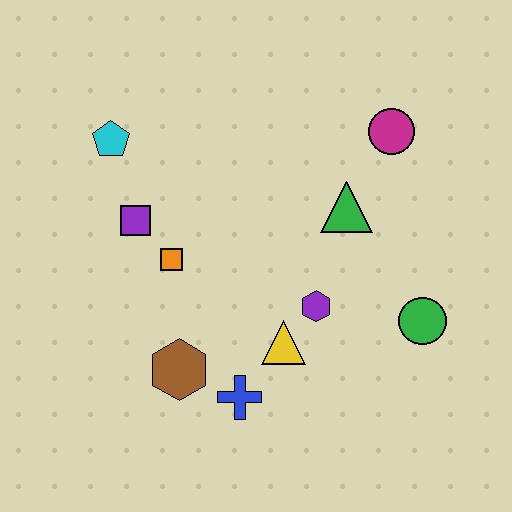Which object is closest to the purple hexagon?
The yellow triangle is closest to the purple hexagon.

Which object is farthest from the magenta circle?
The brown hexagon is farthest from the magenta circle.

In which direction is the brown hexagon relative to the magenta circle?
The brown hexagon is below the magenta circle.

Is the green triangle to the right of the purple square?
Yes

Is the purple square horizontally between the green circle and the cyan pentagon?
Yes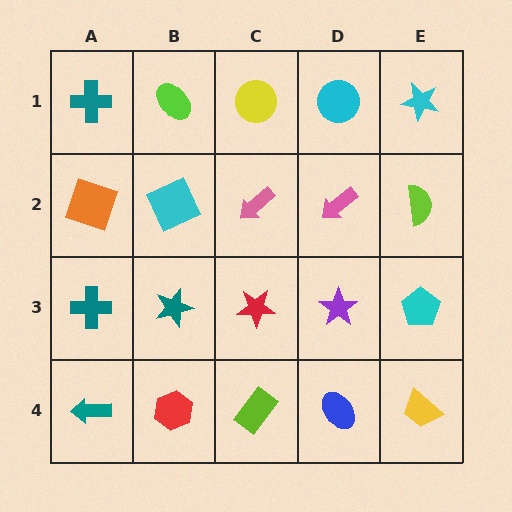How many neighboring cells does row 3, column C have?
4.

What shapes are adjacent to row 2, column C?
A yellow circle (row 1, column C), a red star (row 3, column C), a cyan square (row 2, column B), a pink arrow (row 2, column D).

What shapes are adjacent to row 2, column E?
A cyan star (row 1, column E), a cyan pentagon (row 3, column E), a pink arrow (row 2, column D).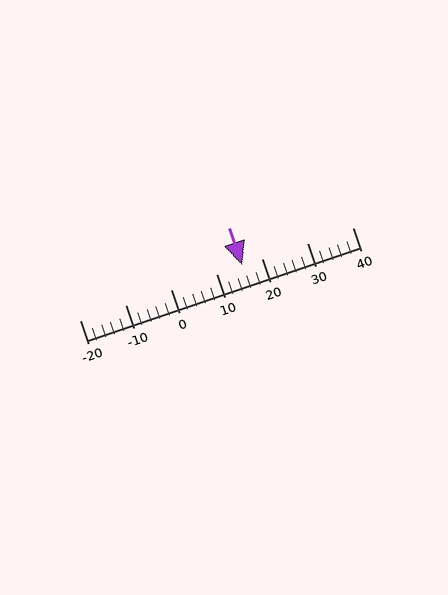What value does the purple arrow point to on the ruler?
The purple arrow points to approximately 16.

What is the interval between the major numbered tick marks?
The major tick marks are spaced 10 units apart.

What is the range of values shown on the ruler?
The ruler shows values from -20 to 40.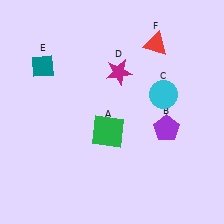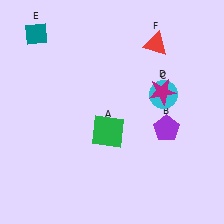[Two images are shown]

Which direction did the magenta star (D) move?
The magenta star (D) moved right.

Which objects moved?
The objects that moved are: the magenta star (D), the teal diamond (E).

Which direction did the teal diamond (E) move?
The teal diamond (E) moved up.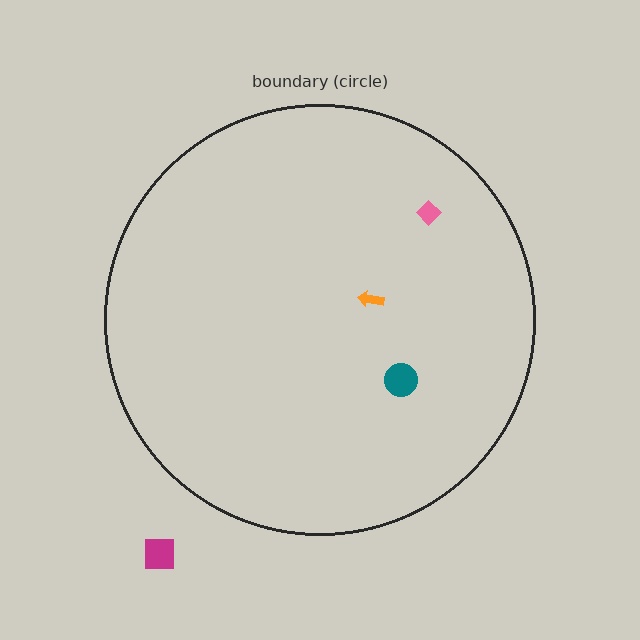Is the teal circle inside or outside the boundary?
Inside.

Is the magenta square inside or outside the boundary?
Outside.